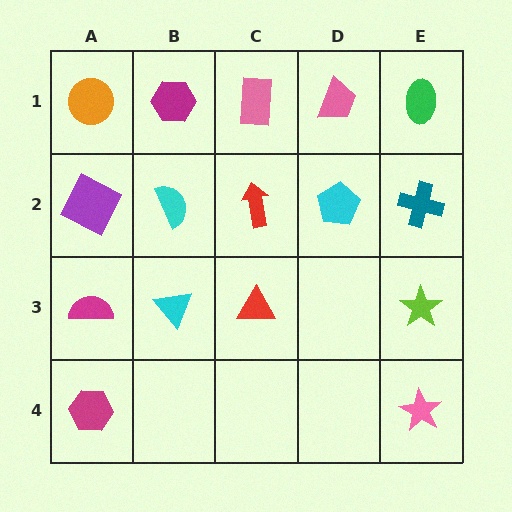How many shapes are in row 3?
4 shapes.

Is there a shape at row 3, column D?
No, that cell is empty.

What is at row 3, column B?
A cyan triangle.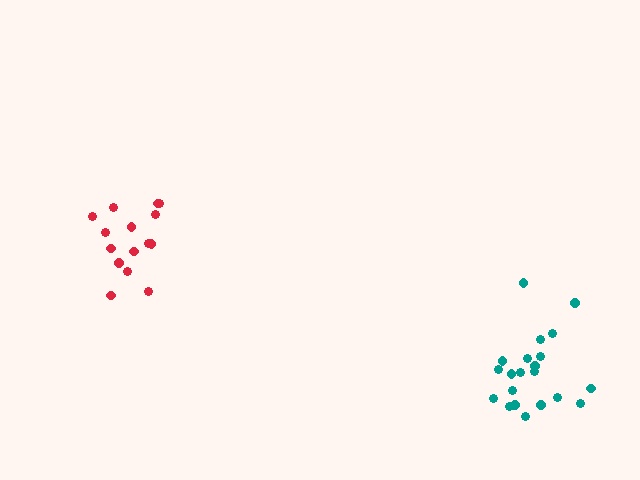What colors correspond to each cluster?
The clusters are colored: teal, red.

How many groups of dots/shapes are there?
There are 2 groups.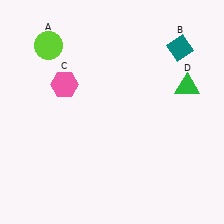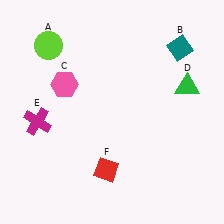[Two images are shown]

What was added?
A magenta cross (E), a red diamond (F) were added in Image 2.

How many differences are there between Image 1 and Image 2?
There are 2 differences between the two images.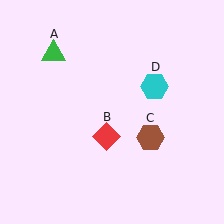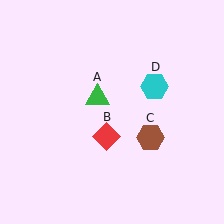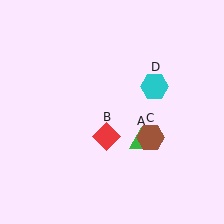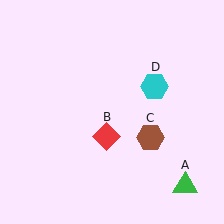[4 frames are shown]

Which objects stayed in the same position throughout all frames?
Red diamond (object B) and brown hexagon (object C) and cyan hexagon (object D) remained stationary.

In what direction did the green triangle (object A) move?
The green triangle (object A) moved down and to the right.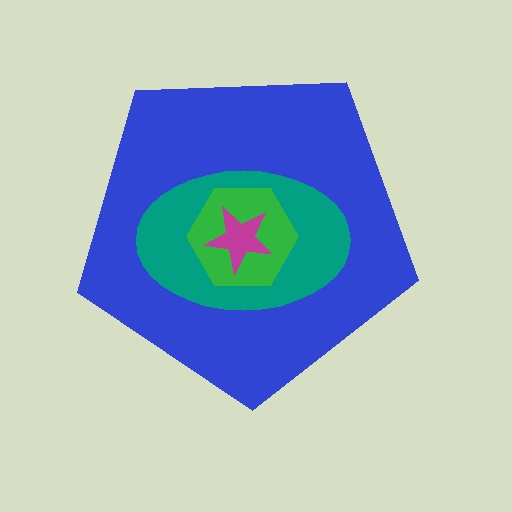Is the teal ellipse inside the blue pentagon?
Yes.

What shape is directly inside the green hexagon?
The magenta star.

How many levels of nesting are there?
4.